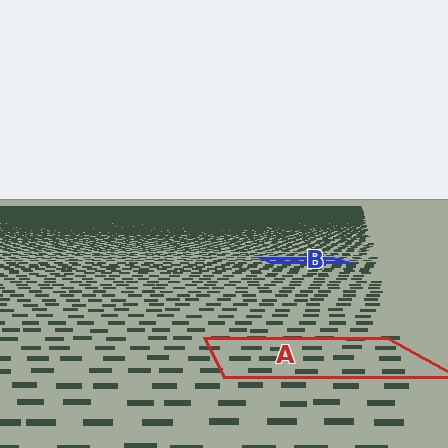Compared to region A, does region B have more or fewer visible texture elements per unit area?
Region B has more texture elements per unit area — they are packed more densely because it is farther away.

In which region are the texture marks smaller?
The texture marks are smaller in region B, because it is farther away.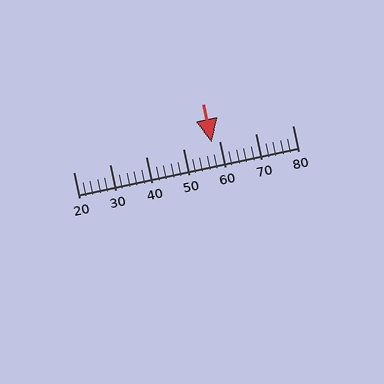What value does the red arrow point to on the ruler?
The red arrow points to approximately 58.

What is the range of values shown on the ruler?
The ruler shows values from 20 to 80.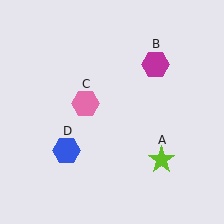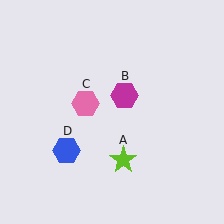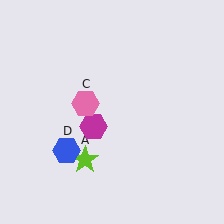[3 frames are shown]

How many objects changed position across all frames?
2 objects changed position: lime star (object A), magenta hexagon (object B).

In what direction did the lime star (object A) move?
The lime star (object A) moved left.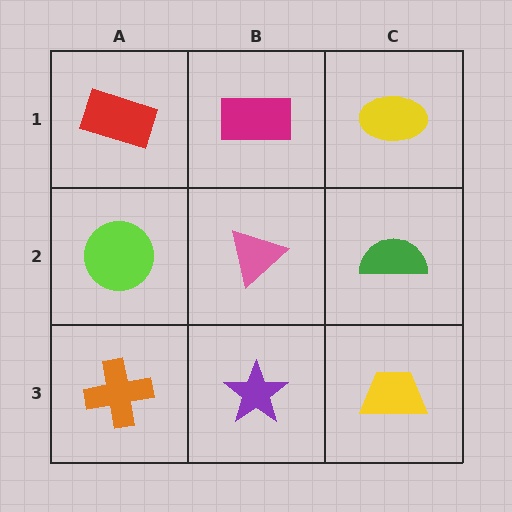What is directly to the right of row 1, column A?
A magenta rectangle.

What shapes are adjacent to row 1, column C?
A green semicircle (row 2, column C), a magenta rectangle (row 1, column B).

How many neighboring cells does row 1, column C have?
2.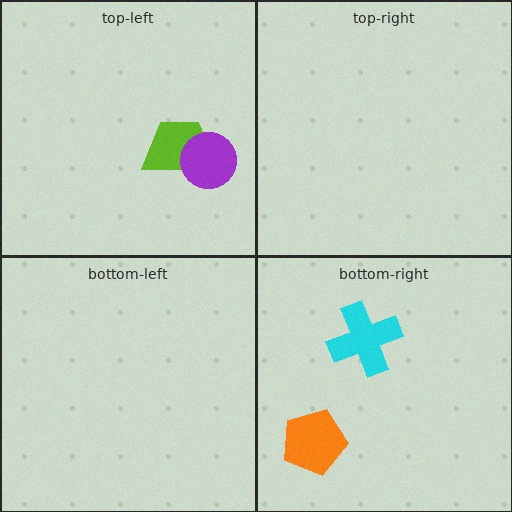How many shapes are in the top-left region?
2.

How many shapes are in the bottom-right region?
2.